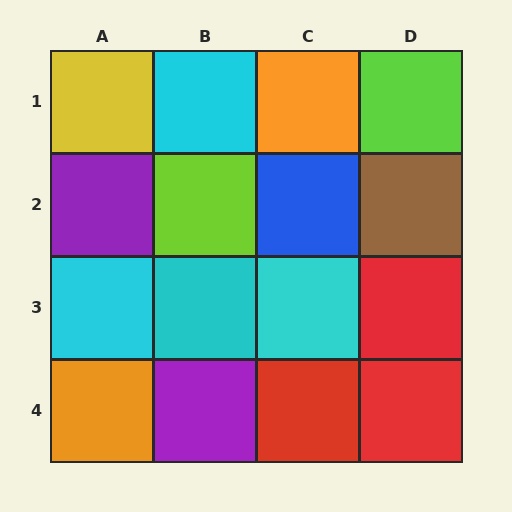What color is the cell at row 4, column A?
Orange.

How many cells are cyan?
4 cells are cyan.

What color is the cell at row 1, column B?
Cyan.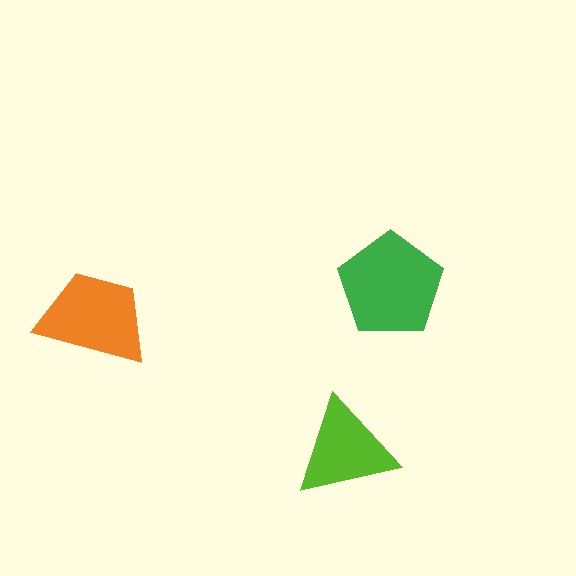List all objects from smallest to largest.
The lime triangle, the orange trapezoid, the green pentagon.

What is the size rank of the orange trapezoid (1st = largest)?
2nd.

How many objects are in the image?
There are 3 objects in the image.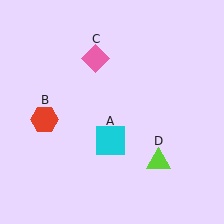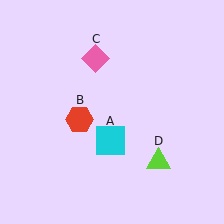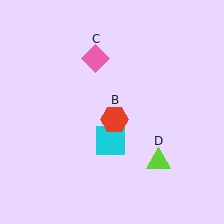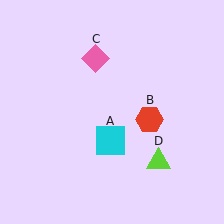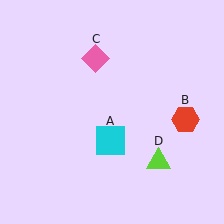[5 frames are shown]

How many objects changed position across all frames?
1 object changed position: red hexagon (object B).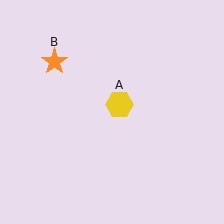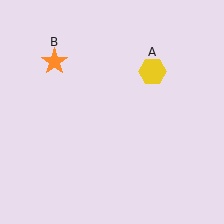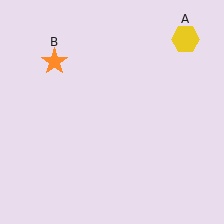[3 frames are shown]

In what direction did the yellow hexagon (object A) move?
The yellow hexagon (object A) moved up and to the right.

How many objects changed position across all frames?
1 object changed position: yellow hexagon (object A).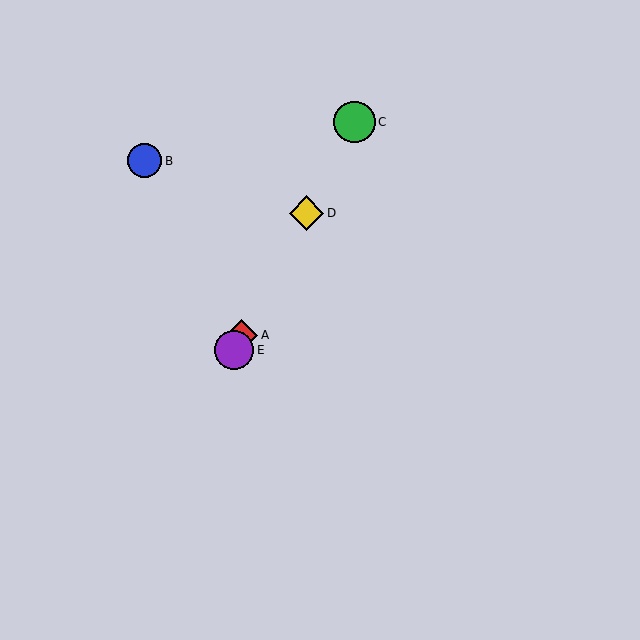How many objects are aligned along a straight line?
4 objects (A, C, D, E) are aligned along a straight line.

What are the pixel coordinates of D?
Object D is at (306, 213).